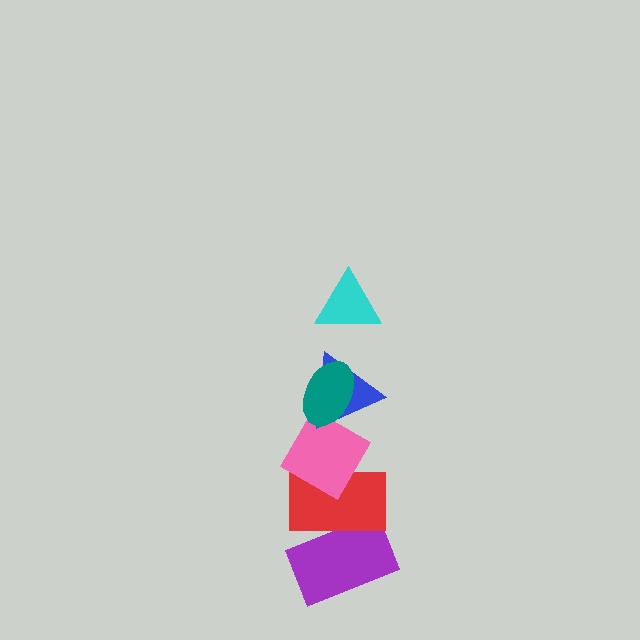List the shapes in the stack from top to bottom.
From top to bottom: the cyan triangle, the teal ellipse, the blue triangle, the pink diamond, the red rectangle, the purple rectangle.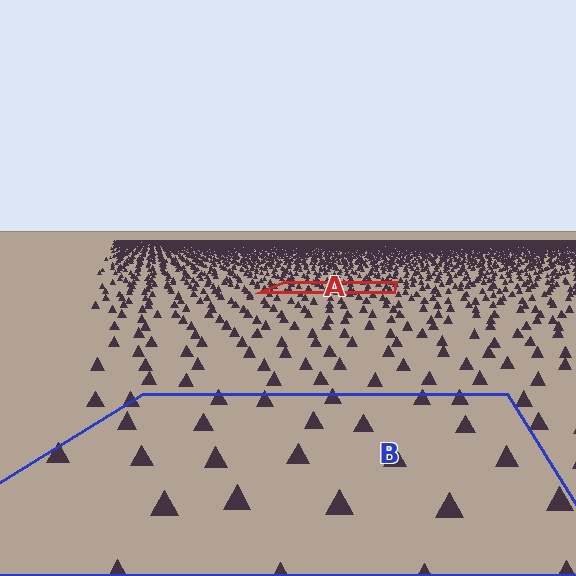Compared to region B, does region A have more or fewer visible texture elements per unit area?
Region A has more texture elements per unit area — they are packed more densely because it is farther away.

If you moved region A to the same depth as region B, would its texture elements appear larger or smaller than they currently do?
They would appear larger. At a closer depth, the same texture elements are projected at a bigger on-screen size.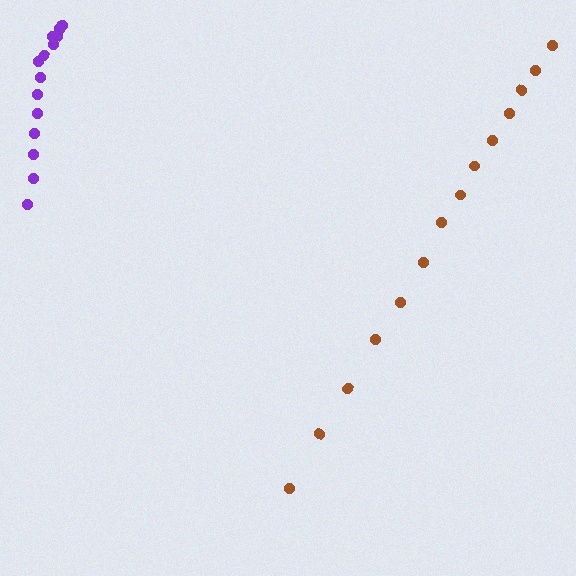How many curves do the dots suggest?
There are 2 distinct paths.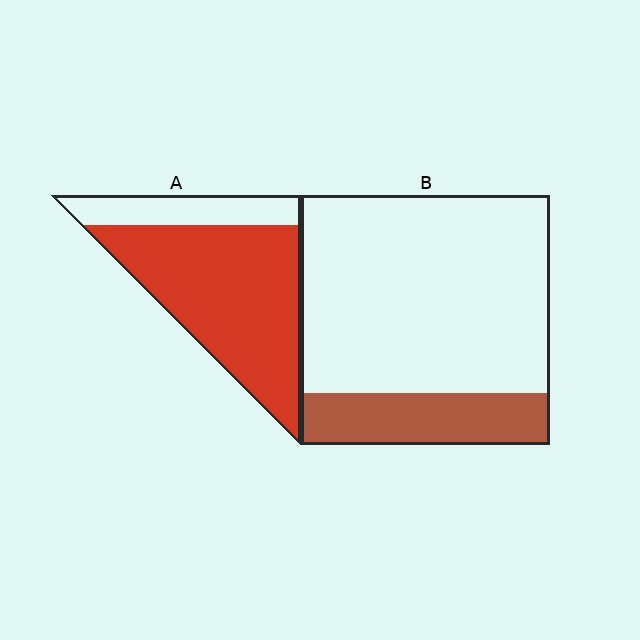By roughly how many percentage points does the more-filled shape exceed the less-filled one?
By roughly 55 percentage points (A over B).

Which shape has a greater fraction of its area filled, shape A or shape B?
Shape A.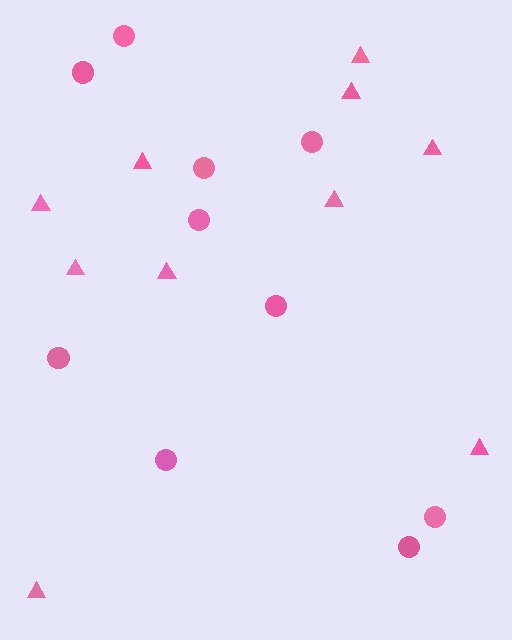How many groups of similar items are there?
There are 2 groups: one group of triangles (10) and one group of circles (10).